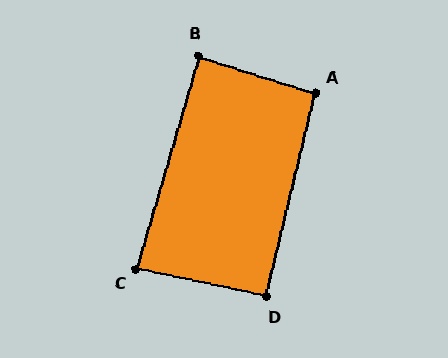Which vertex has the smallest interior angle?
C, at approximately 86 degrees.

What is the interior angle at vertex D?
Approximately 91 degrees (approximately right).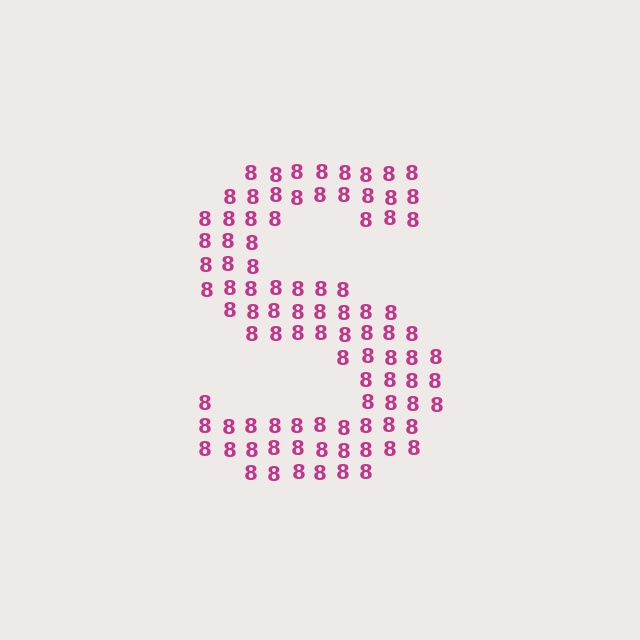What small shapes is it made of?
It is made of small digit 8's.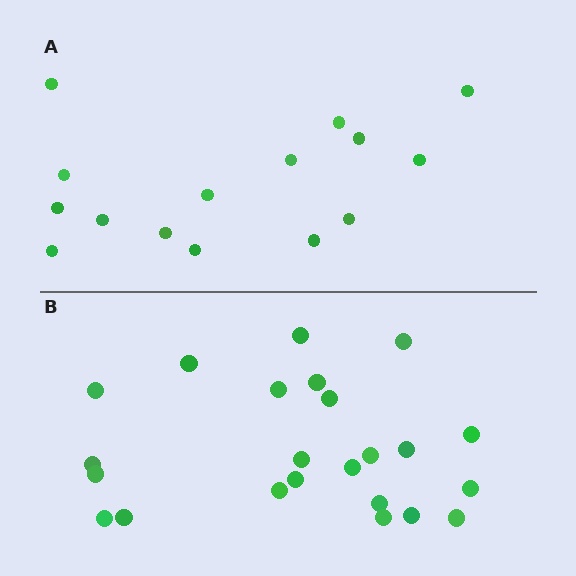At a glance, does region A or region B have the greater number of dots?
Region B (the bottom region) has more dots.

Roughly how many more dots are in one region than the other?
Region B has roughly 8 or so more dots than region A.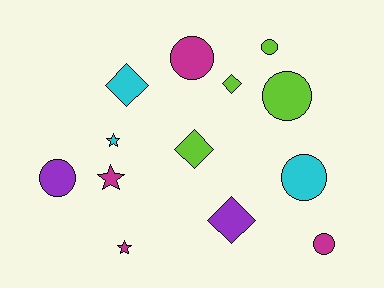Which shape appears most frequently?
Circle, with 6 objects.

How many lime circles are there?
There are 2 lime circles.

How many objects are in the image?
There are 13 objects.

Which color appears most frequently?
Lime, with 4 objects.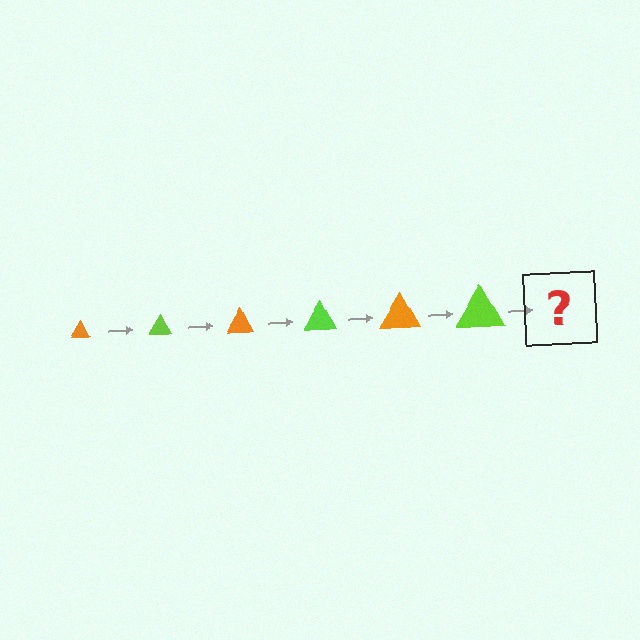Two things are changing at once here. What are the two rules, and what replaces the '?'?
The two rules are that the triangle grows larger each step and the color cycles through orange and lime. The '?' should be an orange triangle, larger than the previous one.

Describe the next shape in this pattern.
It should be an orange triangle, larger than the previous one.